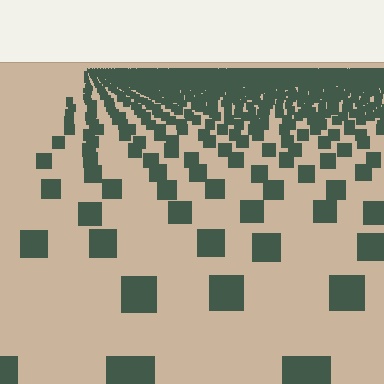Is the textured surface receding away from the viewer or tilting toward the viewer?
The surface is receding away from the viewer. Texture elements get smaller and denser toward the top.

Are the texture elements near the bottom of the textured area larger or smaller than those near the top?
Larger. Near the bottom, elements are closer to the viewer and appear at a bigger on-screen size.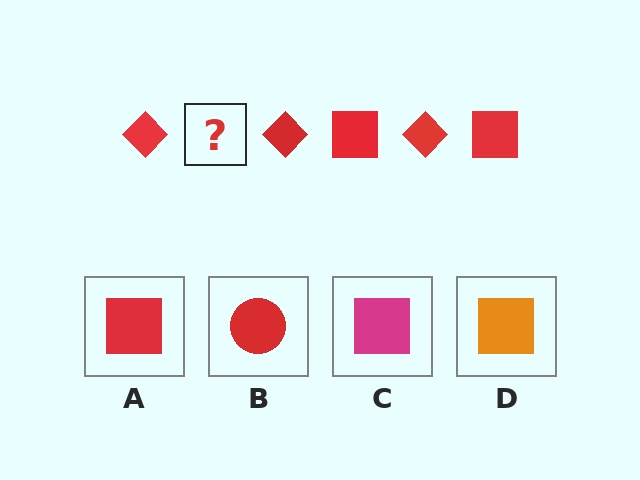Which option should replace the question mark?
Option A.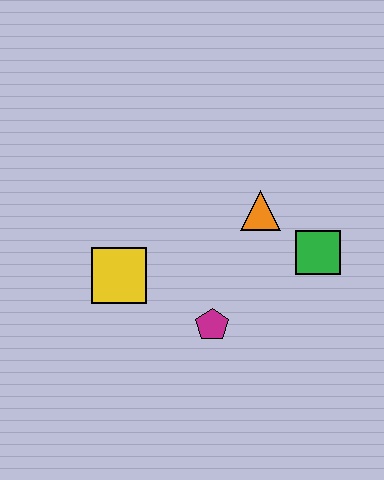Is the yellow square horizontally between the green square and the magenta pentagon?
No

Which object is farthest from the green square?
The yellow square is farthest from the green square.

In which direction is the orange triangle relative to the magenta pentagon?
The orange triangle is above the magenta pentagon.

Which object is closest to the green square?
The orange triangle is closest to the green square.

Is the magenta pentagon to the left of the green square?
Yes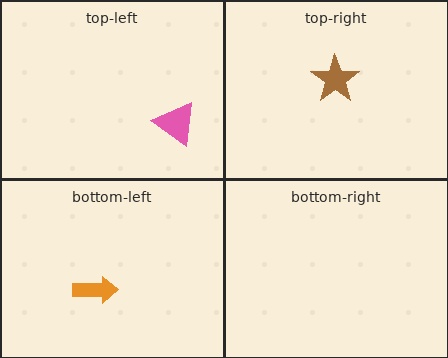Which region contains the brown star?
The top-right region.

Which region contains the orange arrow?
The bottom-left region.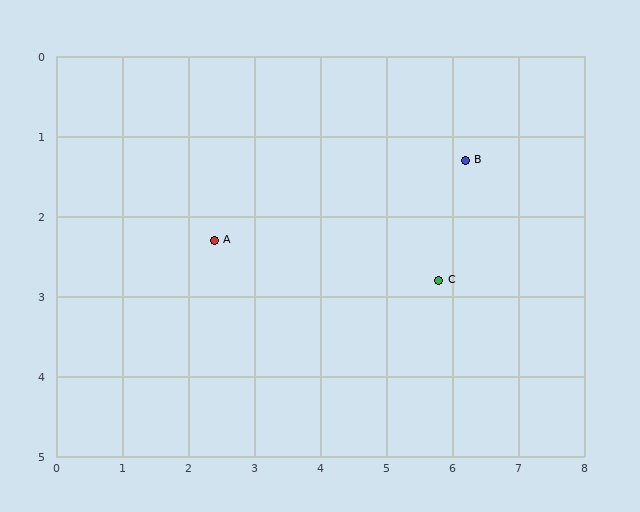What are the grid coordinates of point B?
Point B is at approximately (6.2, 1.3).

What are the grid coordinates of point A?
Point A is at approximately (2.4, 2.3).